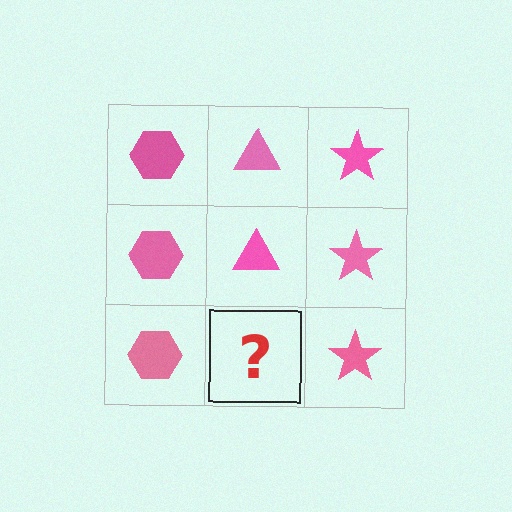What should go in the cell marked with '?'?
The missing cell should contain a pink triangle.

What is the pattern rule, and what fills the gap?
The rule is that each column has a consistent shape. The gap should be filled with a pink triangle.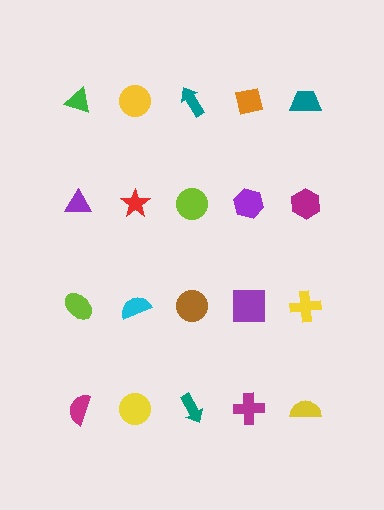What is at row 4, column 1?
A magenta semicircle.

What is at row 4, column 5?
A yellow semicircle.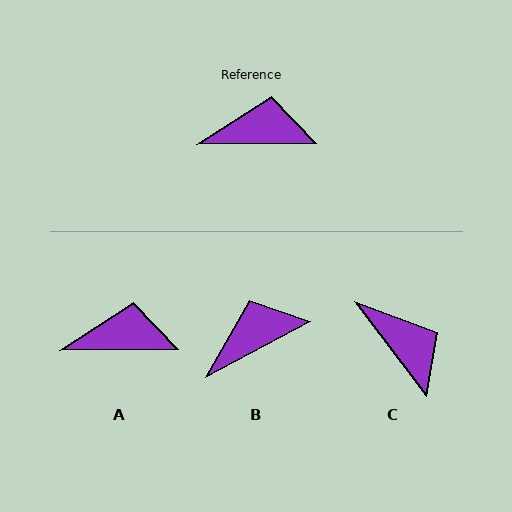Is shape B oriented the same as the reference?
No, it is off by about 27 degrees.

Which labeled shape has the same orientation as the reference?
A.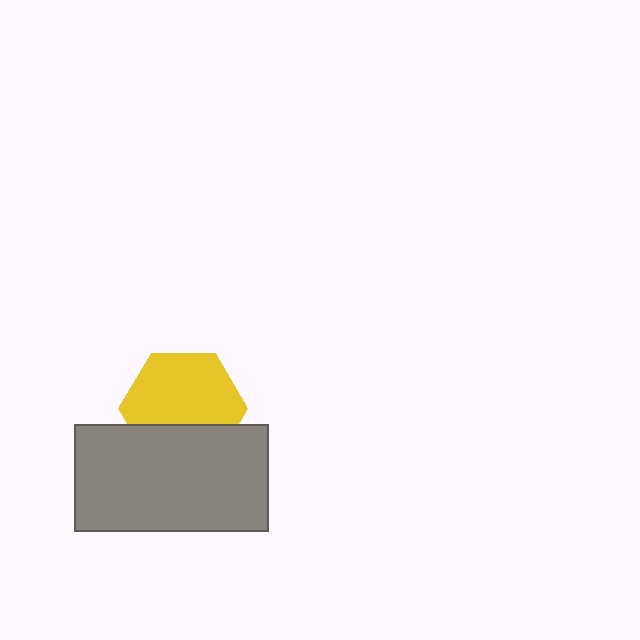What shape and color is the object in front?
The object in front is a gray rectangle.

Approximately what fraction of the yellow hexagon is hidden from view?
Roughly 34% of the yellow hexagon is hidden behind the gray rectangle.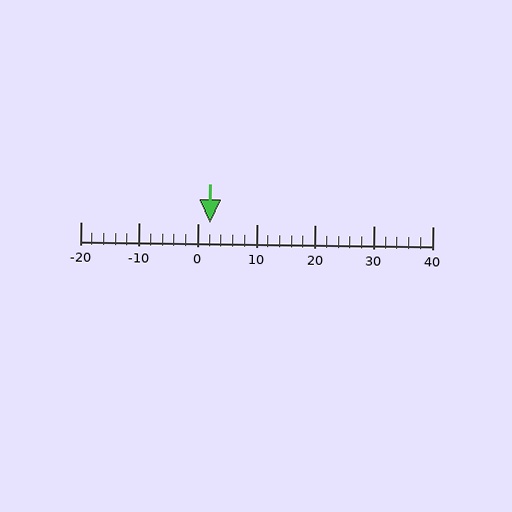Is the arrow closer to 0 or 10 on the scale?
The arrow is closer to 0.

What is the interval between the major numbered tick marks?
The major tick marks are spaced 10 units apart.